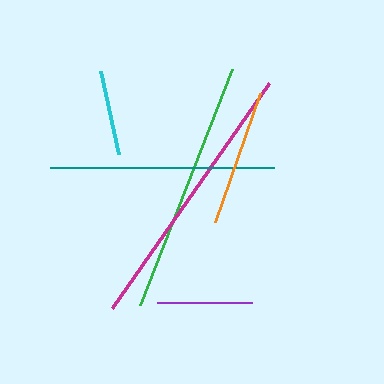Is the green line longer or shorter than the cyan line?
The green line is longer than the cyan line.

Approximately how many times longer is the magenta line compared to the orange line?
The magenta line is approximately 2.0 times the length of the orange line.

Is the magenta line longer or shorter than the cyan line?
The magenta line is longer than the cyan line.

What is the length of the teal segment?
The teal segment is approximately 224 pixels long.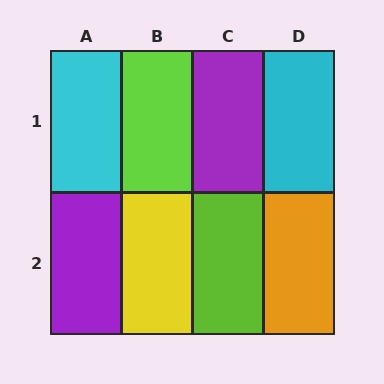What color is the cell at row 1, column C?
Purple.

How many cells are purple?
2 cells are purple.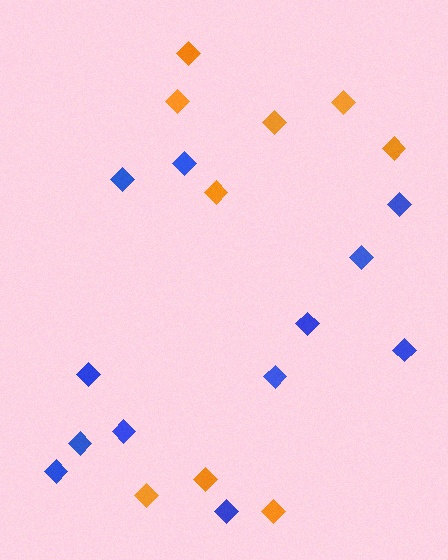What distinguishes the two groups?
There are 2 groups: one group of orange diamonds (9) and one group of blue diamonds (12).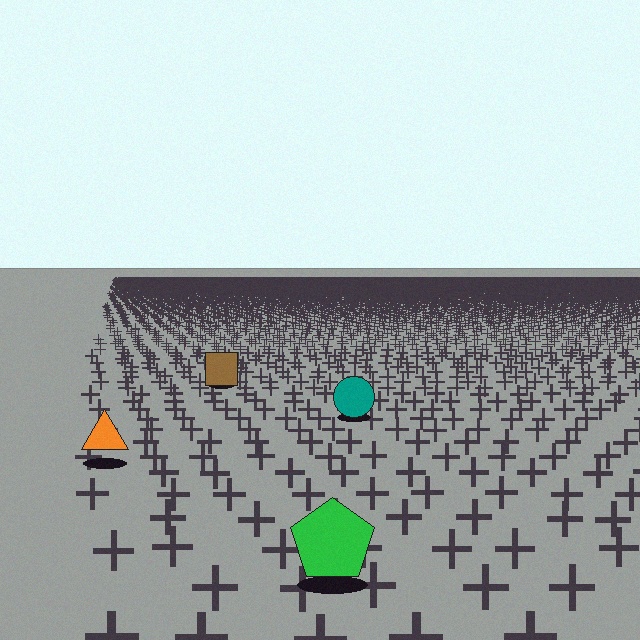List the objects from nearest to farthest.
From nearest to farthest: the green pentagon, the orange triangle, the teal circle, the brown square.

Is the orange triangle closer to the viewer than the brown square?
Yes. The orange triangle is closer — you can tell from the texture gradient: the ground texture is coarser near it.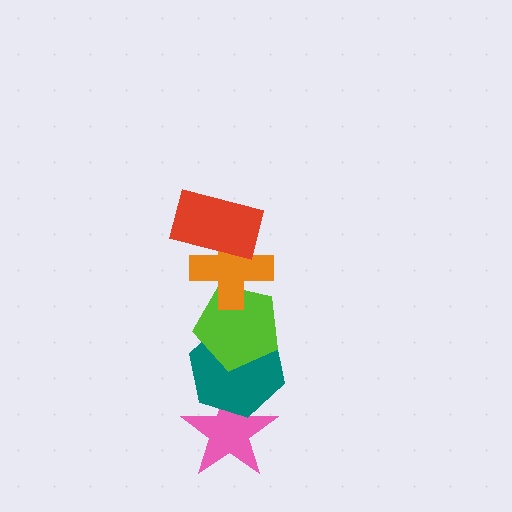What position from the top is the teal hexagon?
The teal hexagon is 4th from the top.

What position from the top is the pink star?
The pink star is 5th from the top.